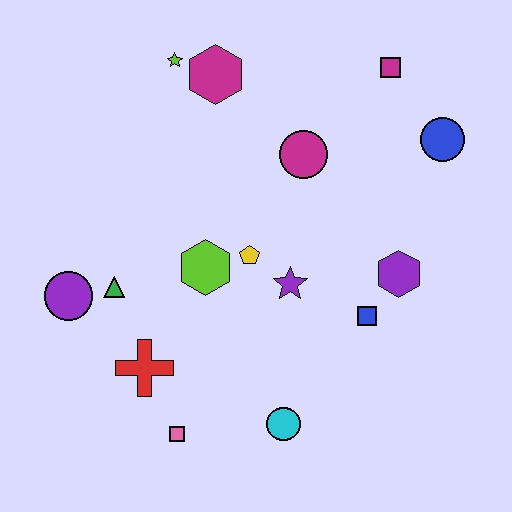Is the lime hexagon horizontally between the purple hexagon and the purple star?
No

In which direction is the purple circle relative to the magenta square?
The purple circle is to the left of the magenta square.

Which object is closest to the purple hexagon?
The blue square is closest to the purple hexagon.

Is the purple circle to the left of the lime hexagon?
Yes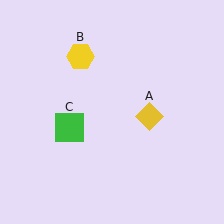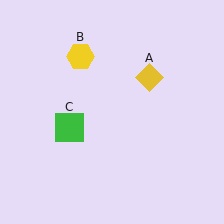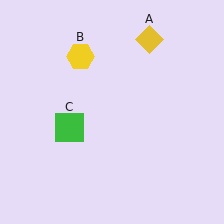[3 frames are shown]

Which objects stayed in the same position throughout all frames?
Yellow hexagon (object B) and green square (object C) remained stationary.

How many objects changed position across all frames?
1 object changed position: yellow diamond (object A).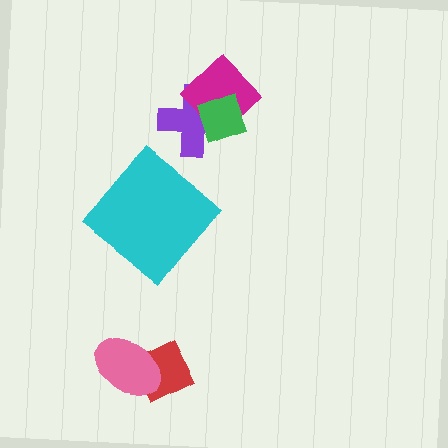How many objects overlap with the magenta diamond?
2 objects overlap with the magenta diamond.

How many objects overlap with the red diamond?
1 object overlaps with the red diamond.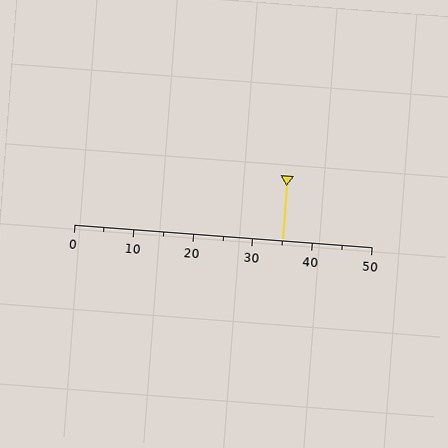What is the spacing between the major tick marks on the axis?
The major ticks are spaced 10 apart.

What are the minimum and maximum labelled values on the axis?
The axis runs from 0 to 50.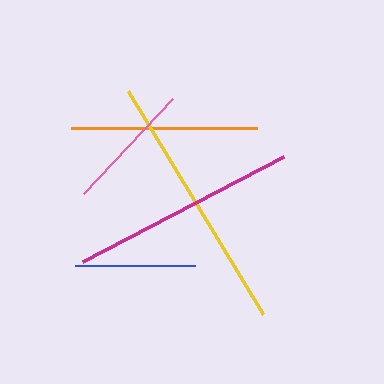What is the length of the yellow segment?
The yellow segment is approximately 261 pixels long.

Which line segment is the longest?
The yellow line is the longest at approximately 261 pixels.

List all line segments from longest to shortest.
From longest to shortest: yellow, magenta, orange, pink, blue.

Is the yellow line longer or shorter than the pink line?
The yellow line is longer than the pink line.